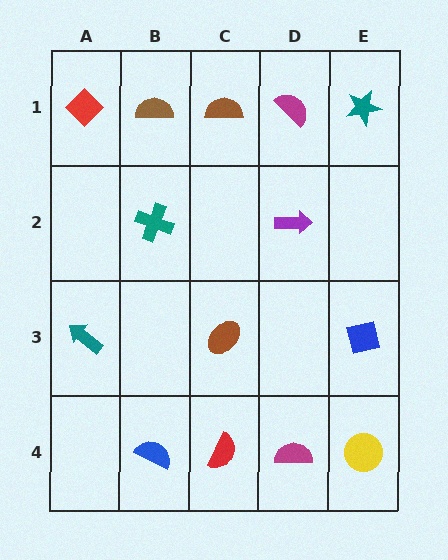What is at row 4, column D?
A magenta semicircle.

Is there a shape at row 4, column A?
No, that cell is empty.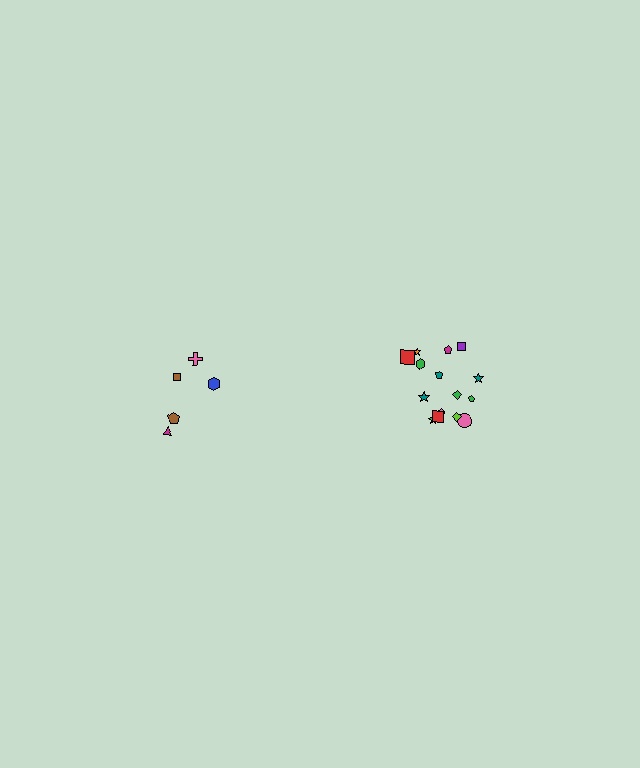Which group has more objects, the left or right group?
The right group.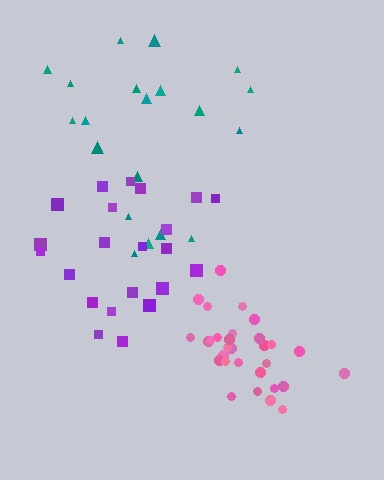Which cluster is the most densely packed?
Pink.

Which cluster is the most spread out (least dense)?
Teal.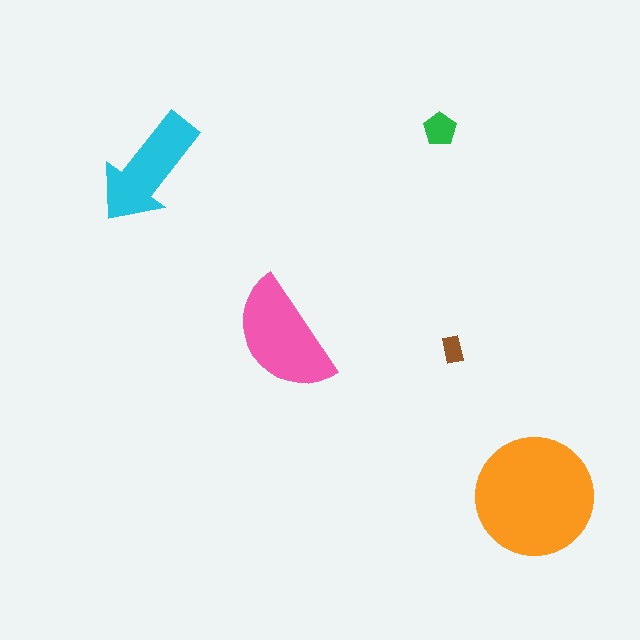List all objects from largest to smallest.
The orange circle, the pink semicircle, the cyan arrow, the green pentagon, the brown rectangle.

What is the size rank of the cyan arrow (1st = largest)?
3rd.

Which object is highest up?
The green pentagon is topmost.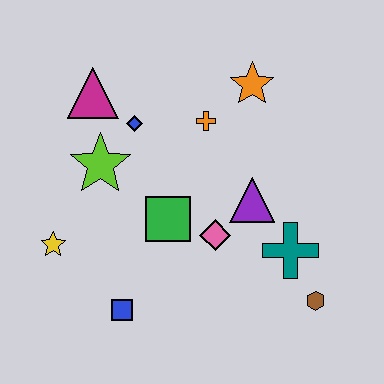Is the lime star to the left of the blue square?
Yes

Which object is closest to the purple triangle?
The pink diamond is closest to the purple triangle.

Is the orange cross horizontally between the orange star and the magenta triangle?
Yes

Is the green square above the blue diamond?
No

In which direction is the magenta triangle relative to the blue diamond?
The magenta triangle is to the left of the blue diamond.